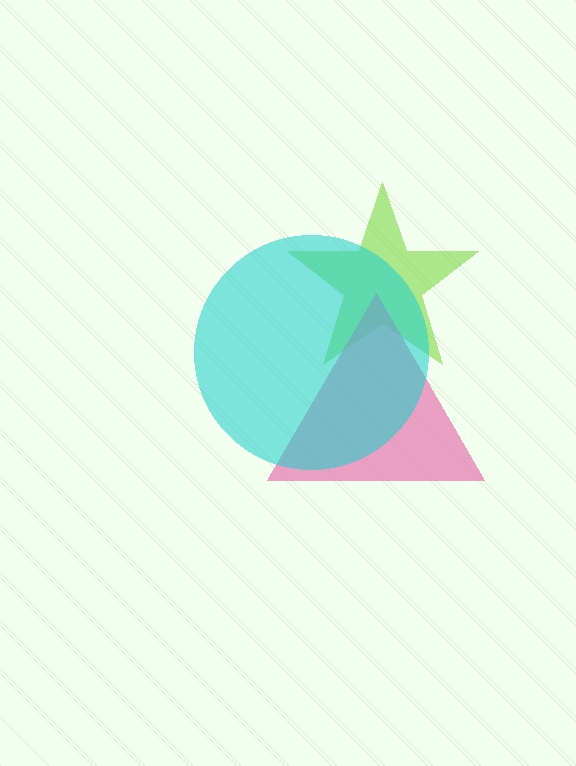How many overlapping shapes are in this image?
There are 3 overlapping shapes in the image.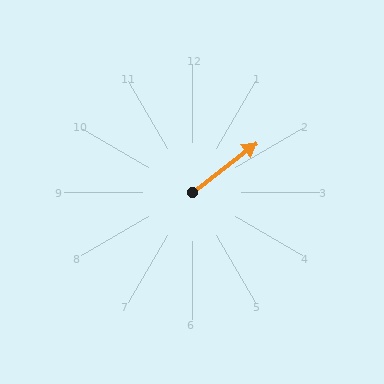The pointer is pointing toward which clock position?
Roughly 2 o'clock.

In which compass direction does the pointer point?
Northeast.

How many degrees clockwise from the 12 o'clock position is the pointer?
Approximately 53 degrees.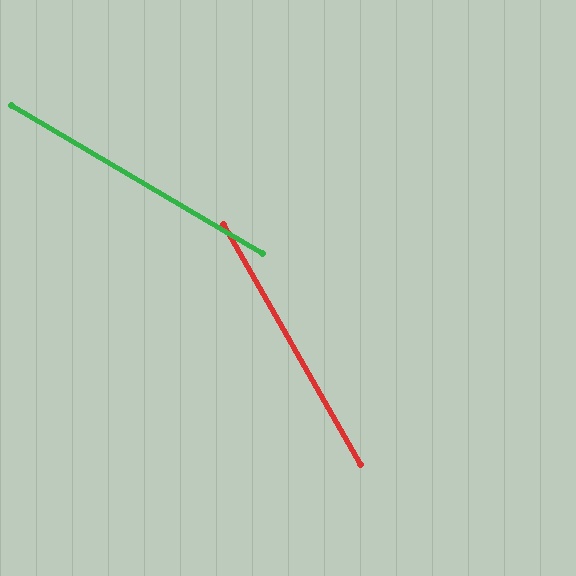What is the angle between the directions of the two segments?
Approximately 30 degrees.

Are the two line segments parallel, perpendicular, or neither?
Neither parallel nor perpendicular — they differ by about 30°.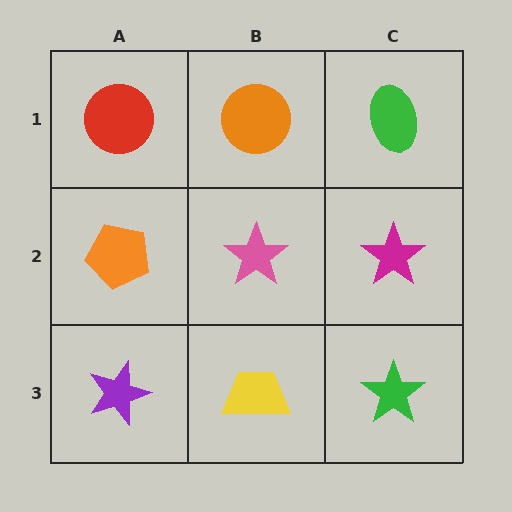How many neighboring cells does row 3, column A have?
2.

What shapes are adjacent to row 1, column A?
An orange pentagon (row 2, column A), an orange circle (row 1, column B).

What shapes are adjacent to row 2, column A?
A red circle (row 1, column A), a purple star (row 3, column A), a pink star (row 2, column B).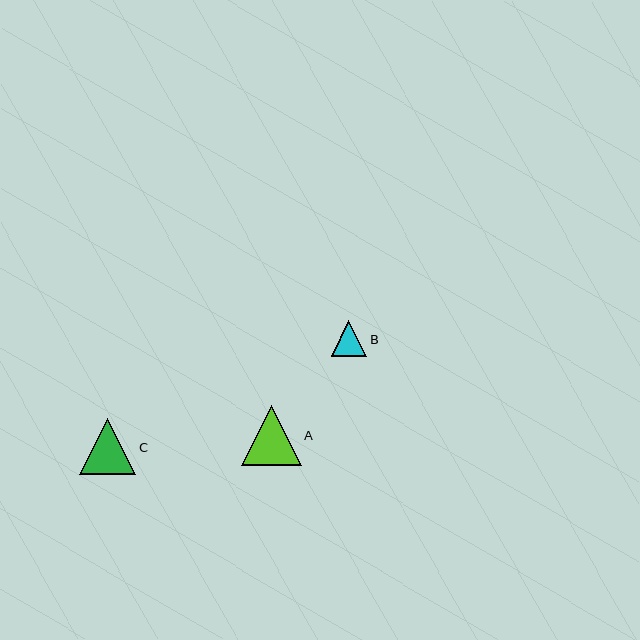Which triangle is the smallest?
Triangle B is the smallest with a size of approximately 36 pixels.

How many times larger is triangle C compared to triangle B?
Triangle C is approximately 1.6 times the size of triangle B.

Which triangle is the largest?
Triangle A is the largest with a size of approximately 60 pixels.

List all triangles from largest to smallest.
From largest to smallest: A, C, B.